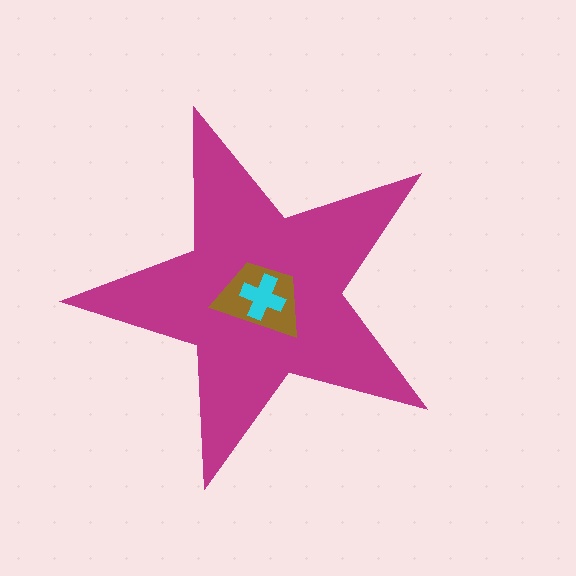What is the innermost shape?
The cyan cross.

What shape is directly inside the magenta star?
The brown trapezoid.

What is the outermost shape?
The magenta star.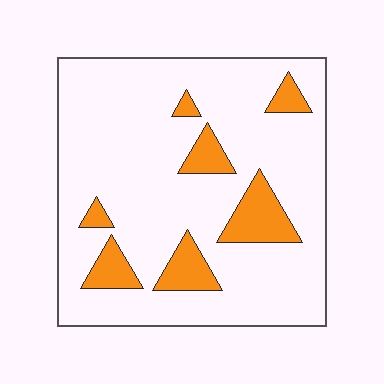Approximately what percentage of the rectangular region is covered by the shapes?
Approximately 15%.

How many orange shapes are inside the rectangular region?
7.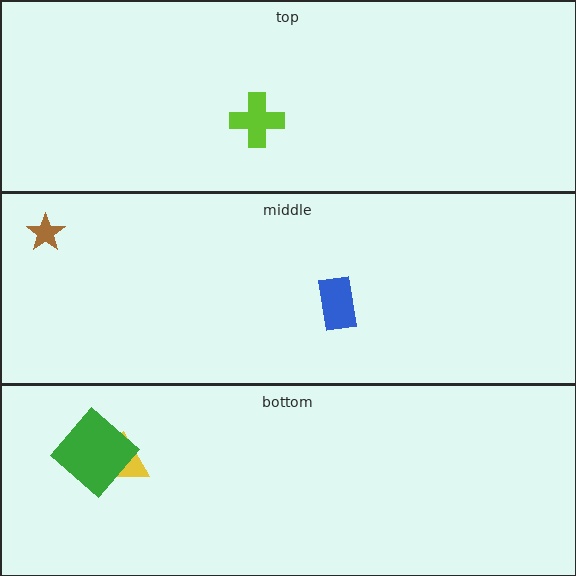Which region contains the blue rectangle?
The middle region.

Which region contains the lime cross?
The top region.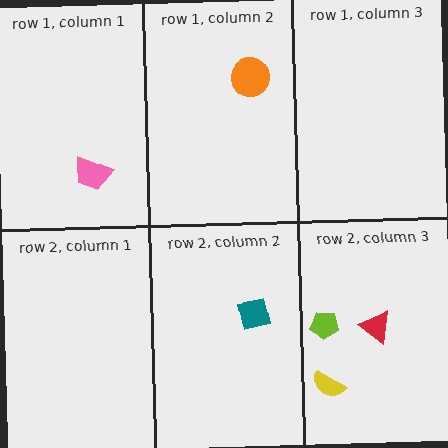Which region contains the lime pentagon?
The row 2, column 3 region.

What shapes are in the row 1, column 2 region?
The orange circle.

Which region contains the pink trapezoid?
The row 1, column 1 region.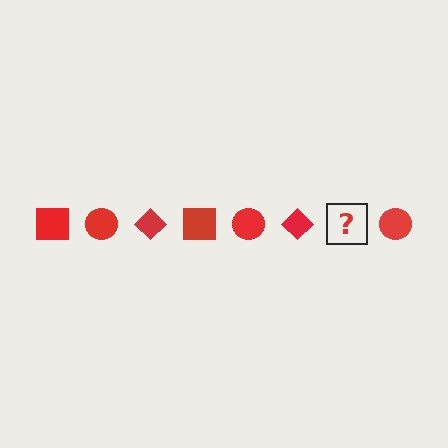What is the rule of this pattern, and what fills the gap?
The rule is that the pattern cycles through square, circle, diamond shapes in red. The gap should be filled with a red square.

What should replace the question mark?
The question mark should be replaced with a red square.